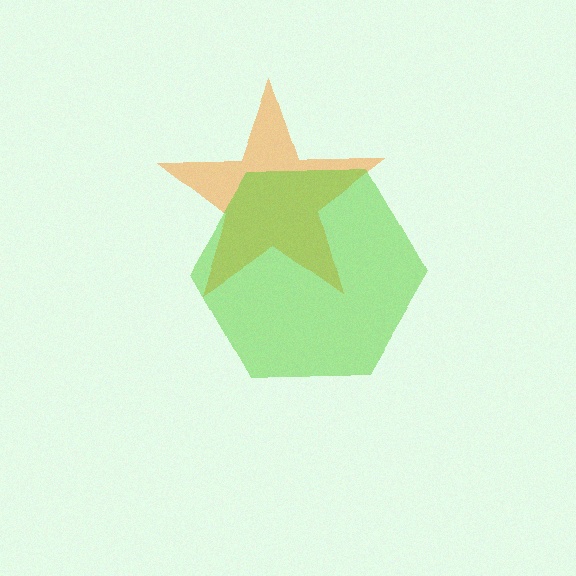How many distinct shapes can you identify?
There are 2 distinct shapes: an orange star, a lime hexagon.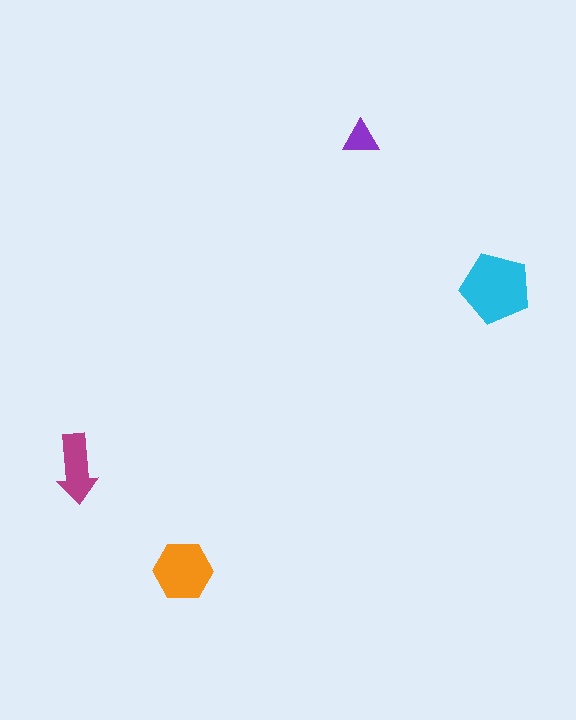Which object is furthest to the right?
The cyan pentagon is rightmost.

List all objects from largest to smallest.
The cyan pentagon, the orange hexagon, the magenta arrow, the purple triangle.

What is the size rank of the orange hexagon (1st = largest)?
2nd.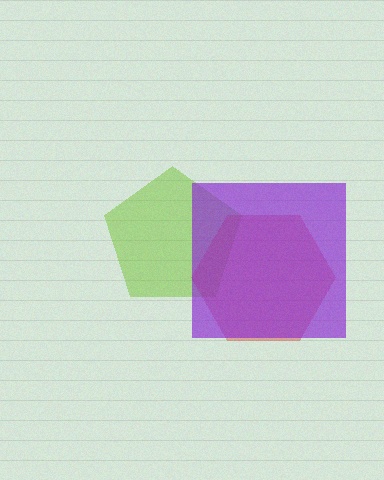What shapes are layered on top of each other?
The layered shapes are: a lime pentagon, a red hexagon, a purple square.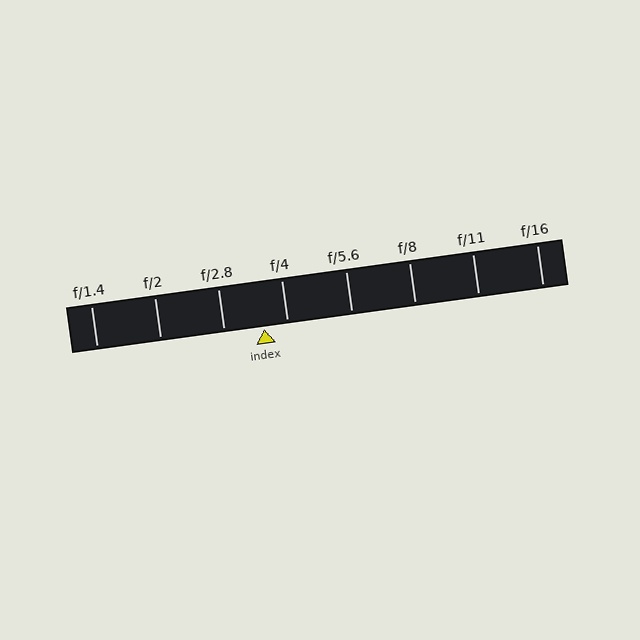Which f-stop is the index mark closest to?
The index mark is closest to f/4.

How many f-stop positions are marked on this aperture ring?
There are 8 f-stop positions marked.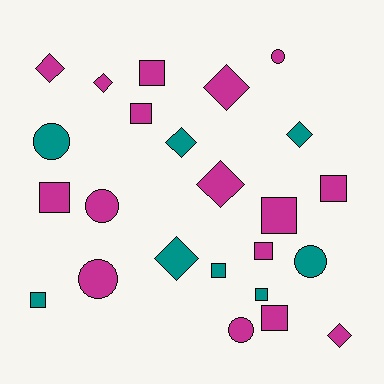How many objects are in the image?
There are 24 objects.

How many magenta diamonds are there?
There are 5 magenta diamonds.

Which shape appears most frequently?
Square, with 10 objects.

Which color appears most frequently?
Magenta, with 16 objects.